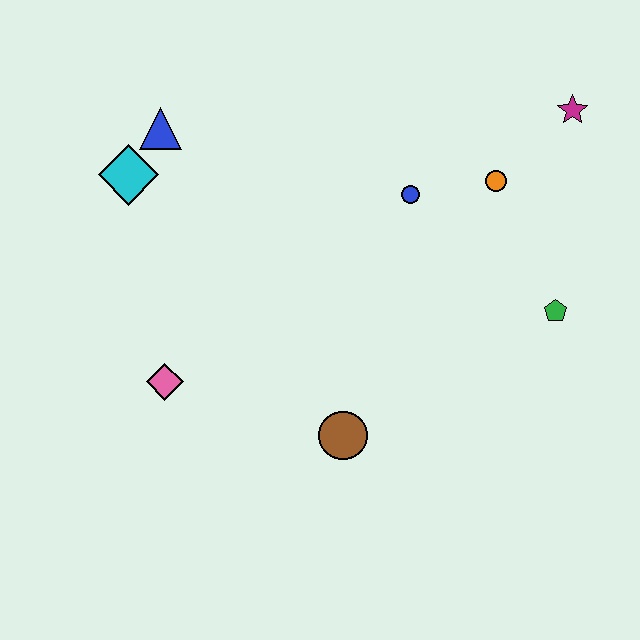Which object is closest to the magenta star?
The orange circle is closest to the magenta star.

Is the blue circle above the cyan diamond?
No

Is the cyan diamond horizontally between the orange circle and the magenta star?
No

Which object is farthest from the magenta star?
The pink diamond is farthest from the magenta star.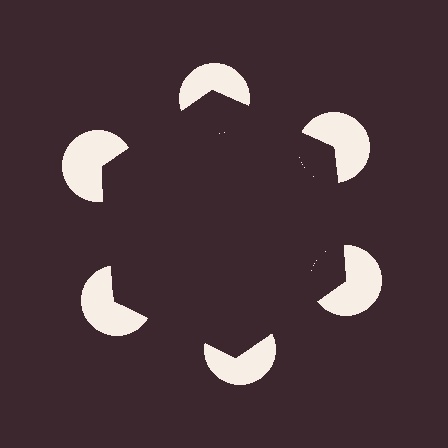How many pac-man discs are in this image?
There are 6 — one at each vertex of the illusory hexagon.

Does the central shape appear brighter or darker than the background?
It typically appears slightly darker than the background, even though no actual brightness change is drawn.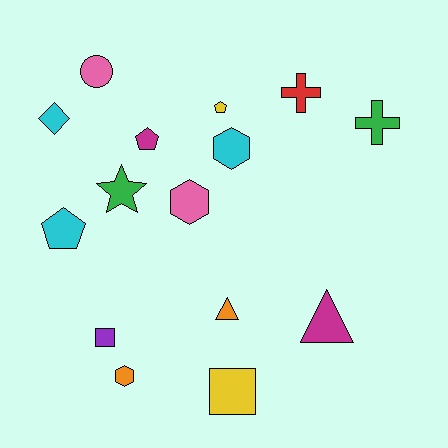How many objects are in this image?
There are 15 objects.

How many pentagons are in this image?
There are 3 pentagons.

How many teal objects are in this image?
There are no teal objects.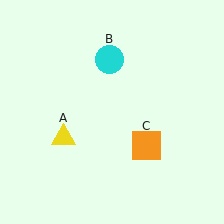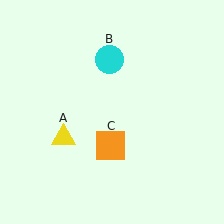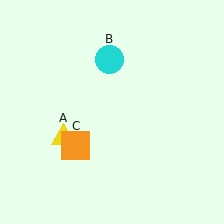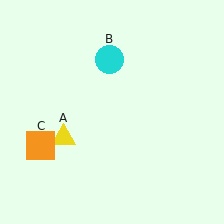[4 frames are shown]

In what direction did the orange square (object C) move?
The orange square (object C) moved left.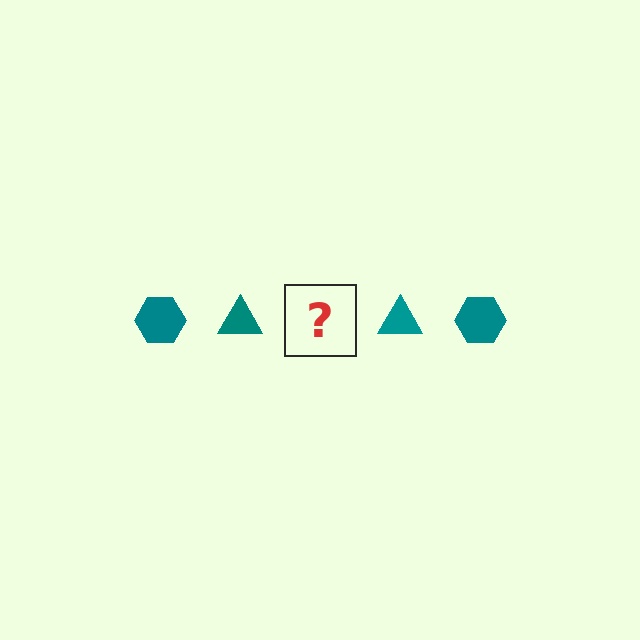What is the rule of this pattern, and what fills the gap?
The rule is that the pattern cycles through hexagon, triangle shapes in teal. The gap should be filled with a teal hexagon.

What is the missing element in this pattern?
The missing element is a teal hexagon.